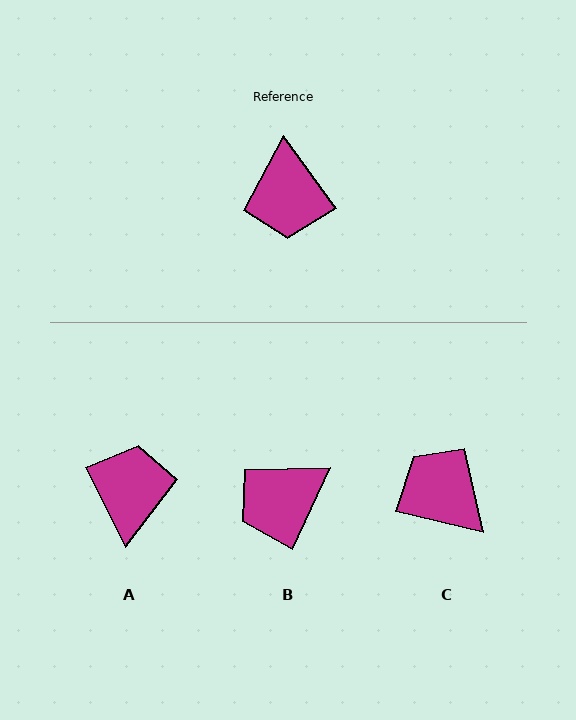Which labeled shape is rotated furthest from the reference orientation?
A, about 171 degrees away.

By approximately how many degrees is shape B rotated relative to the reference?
Approximately 60 degrees clockwise.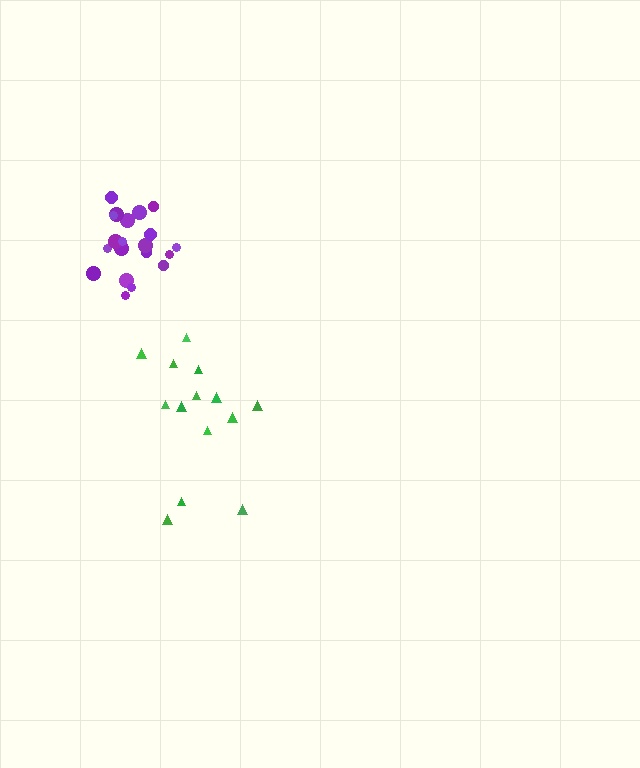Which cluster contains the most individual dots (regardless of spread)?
Purple (20).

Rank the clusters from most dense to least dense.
purple, green.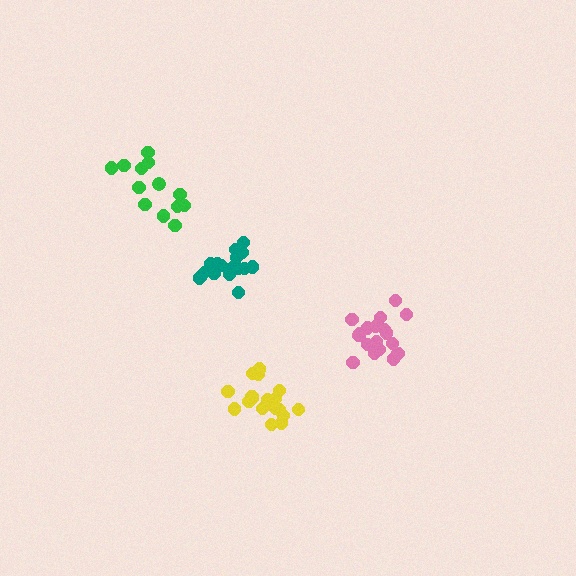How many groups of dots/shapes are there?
There are 4 groups.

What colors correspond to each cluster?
The clusters are colored: green, pink, teal, yellow.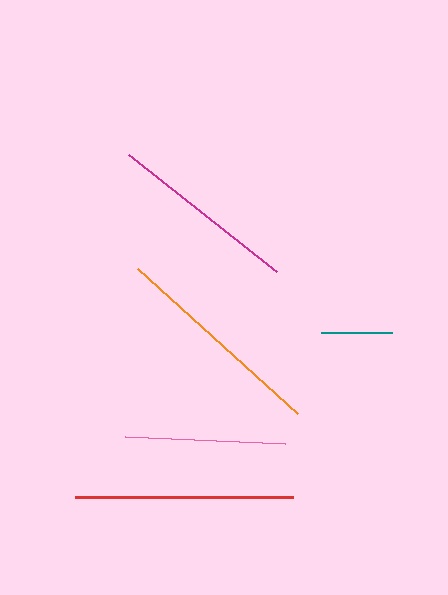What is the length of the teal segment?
The teal segment is approximately 71 pixels long.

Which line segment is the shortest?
The teal line is the shortest at approximately 71 pixels.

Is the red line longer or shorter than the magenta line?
The red line is longer than the magenta line.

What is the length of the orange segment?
The orange segment is approximately 216 pixels long.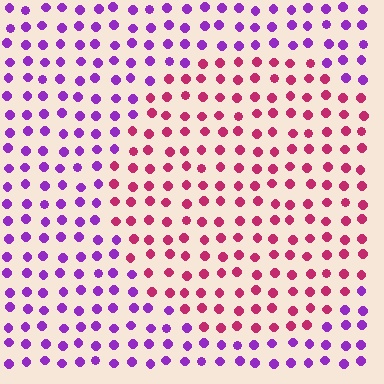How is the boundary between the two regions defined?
The boundary is defined purely by a slight shift in hue (about 52 degrees). Spacing, size, and orientation are identical on both sides.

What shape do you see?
I see a circle.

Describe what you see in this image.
The image is filled with small purple elements in a uniform arrangement. A circle-shaped region is visible where the elements are tinted to a slightly different hue, forming a subtle color boundary.